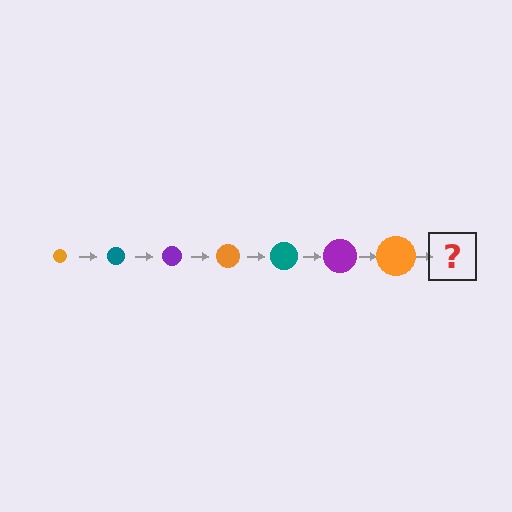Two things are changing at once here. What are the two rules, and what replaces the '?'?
The two rules are that the circle grows larger each step and the color cycles through orange, teal, and purple. The '?' should be a teal circle, larger than the previous one.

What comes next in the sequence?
The next element should be a teal circle, larger than the previous one.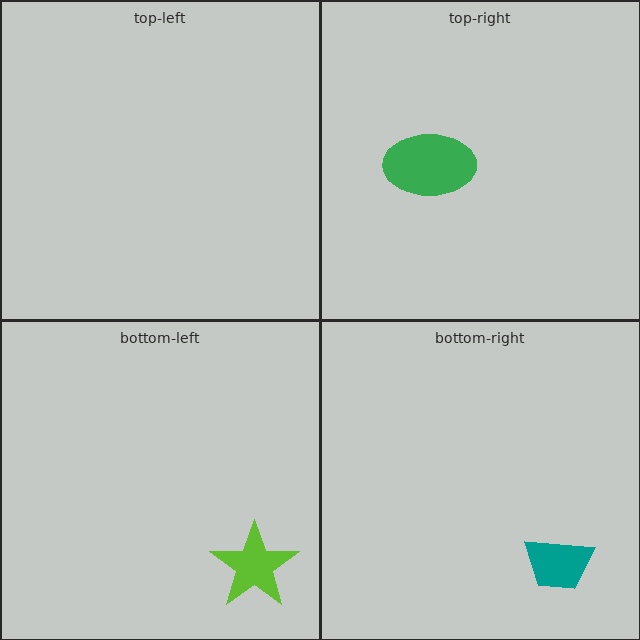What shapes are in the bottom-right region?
The teal trapezoid.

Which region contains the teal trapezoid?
The bottom-right region.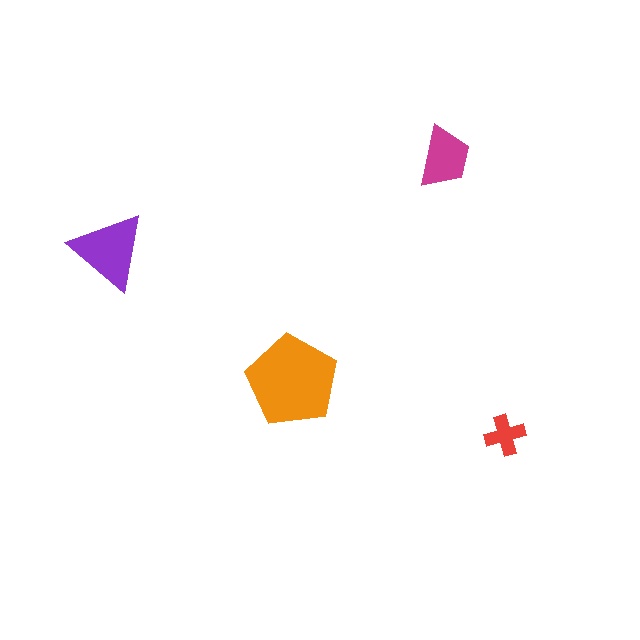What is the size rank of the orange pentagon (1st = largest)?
1st.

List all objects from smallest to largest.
The red cross, the magenta trapezoid, the purple triangle, the orange pentagon.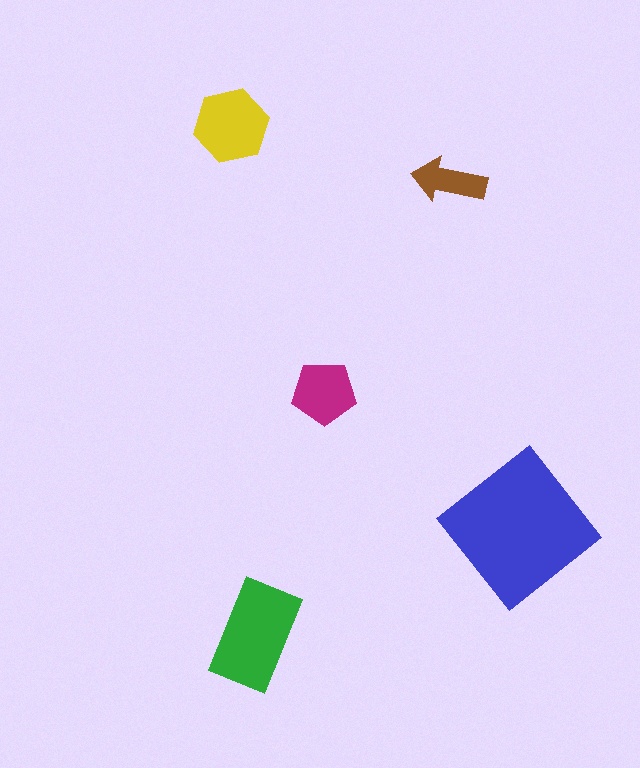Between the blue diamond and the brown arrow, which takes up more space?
The blue diamond.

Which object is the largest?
The blue diamond.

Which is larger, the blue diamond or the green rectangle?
The blue diamond.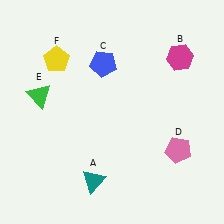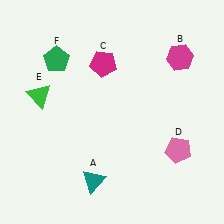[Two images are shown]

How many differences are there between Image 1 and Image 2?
There are 2 differences between the two images.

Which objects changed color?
C changed from blue to magenta. F changed from yellow to green.